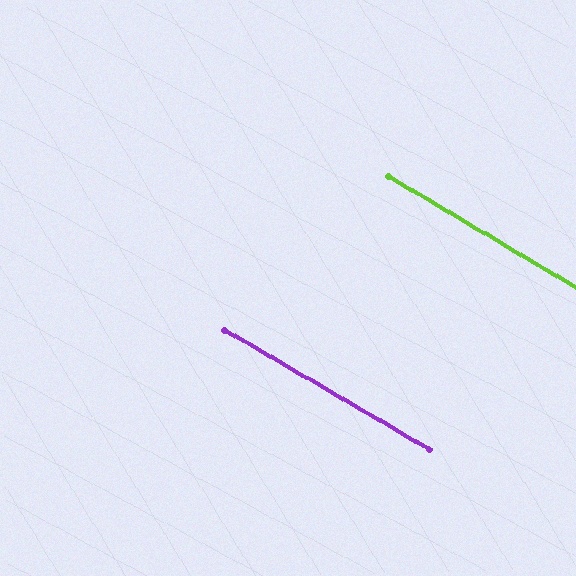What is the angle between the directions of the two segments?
Approximately 0 degrees.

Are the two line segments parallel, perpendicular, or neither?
Parallel — their directions differ by only 0.4°.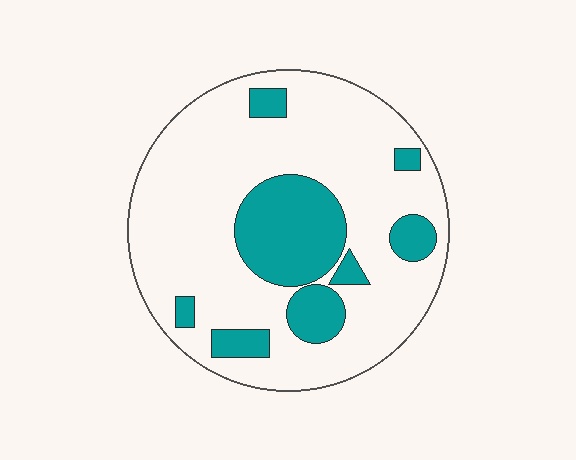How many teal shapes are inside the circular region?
8.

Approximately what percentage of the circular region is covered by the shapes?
Approximately 25%.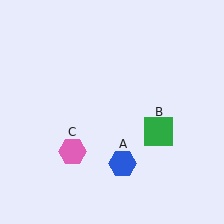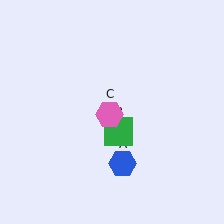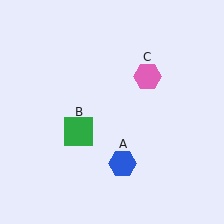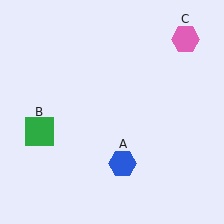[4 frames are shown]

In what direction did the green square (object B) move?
The green square (object B) moved left.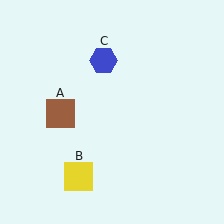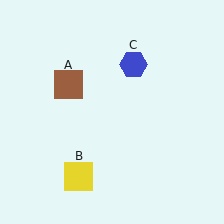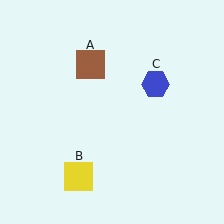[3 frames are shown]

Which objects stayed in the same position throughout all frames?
Yellow square (object B) remained stationary.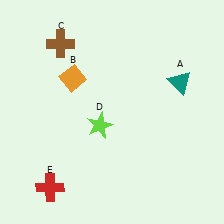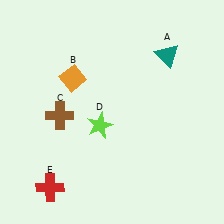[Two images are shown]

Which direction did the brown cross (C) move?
The brown cross (C) moved down.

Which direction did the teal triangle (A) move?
The teal triangle (A) moved up.